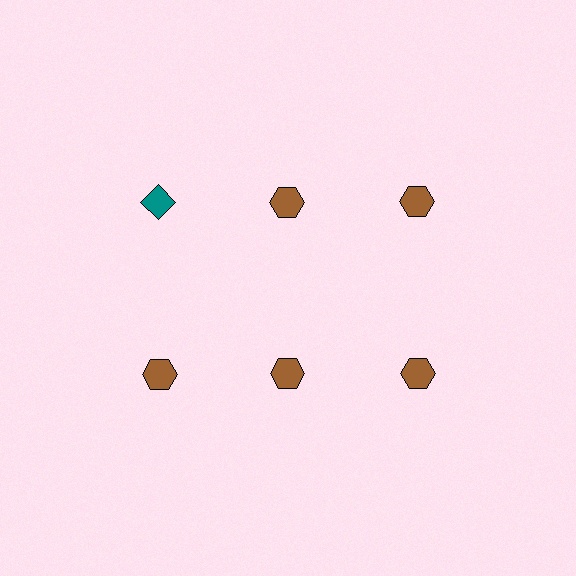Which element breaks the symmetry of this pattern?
The teal diamond in the top row, leftmost column breaks the symmetry. All other shapes are brown hexagons.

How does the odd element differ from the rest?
It differs in both color (teal instead of brown) and shape (diamond instead of hexagon).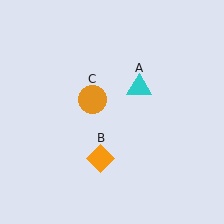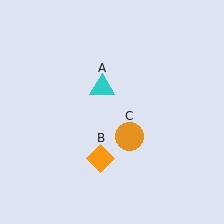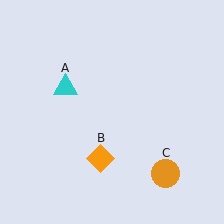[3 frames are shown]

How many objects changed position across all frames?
2 objects changed position: cyan triangle (object A), orange circle (object C).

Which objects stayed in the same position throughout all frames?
Orange diamond (object B) remained stationary.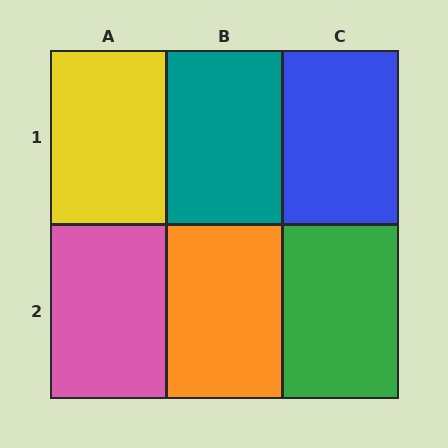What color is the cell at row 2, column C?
Green.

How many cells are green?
1 cell is green.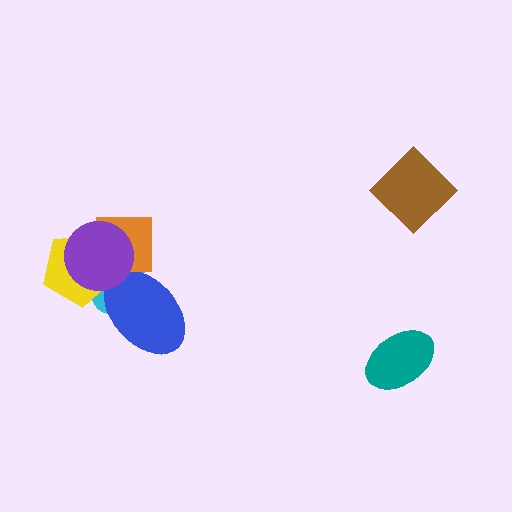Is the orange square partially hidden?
Yes, it is partially covered by another shape.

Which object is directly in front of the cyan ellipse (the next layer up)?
The blue ellipse is directly in front of the cyan ellipse.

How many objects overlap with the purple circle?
4 objects overlap with the purple circle.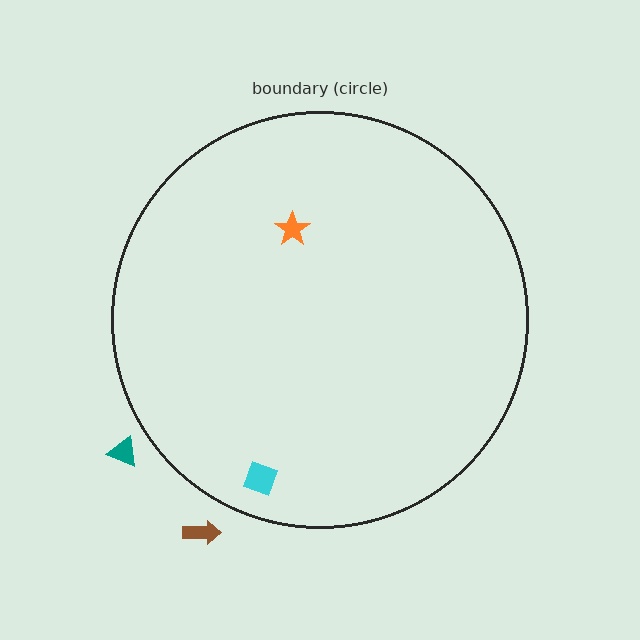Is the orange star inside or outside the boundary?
Inside.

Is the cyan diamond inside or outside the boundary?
Inside.